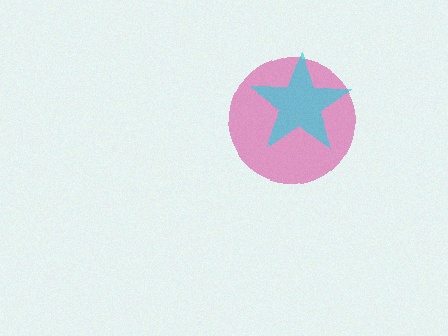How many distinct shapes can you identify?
There are 2 distinct shapes: a magenta circle, a cyan star.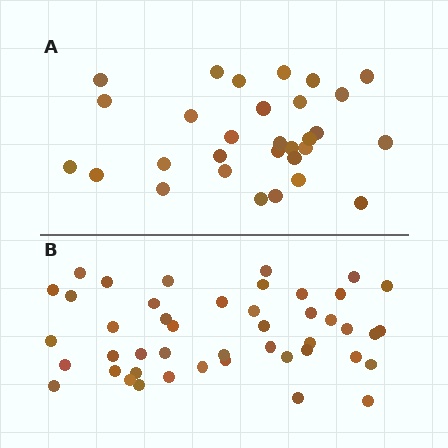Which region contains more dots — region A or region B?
Region B (the bottom region) has more dots.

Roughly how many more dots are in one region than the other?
Region B has approximately 15 more dots than region A.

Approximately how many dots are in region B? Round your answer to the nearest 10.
About 40 dots. (The exact count is 45, which rounds to 40.)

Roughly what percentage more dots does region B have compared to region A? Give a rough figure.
About 50% more.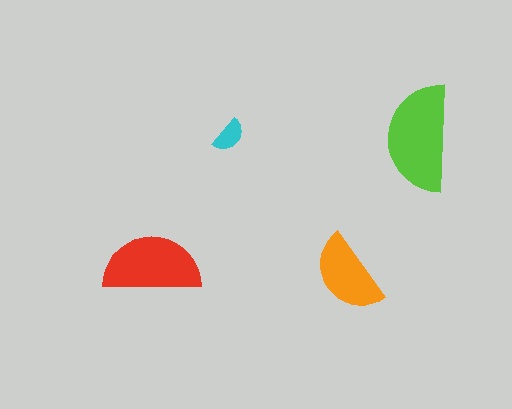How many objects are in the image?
There are 4 objects in the image.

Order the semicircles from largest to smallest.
the lime one, the red one, the orange one, the cyan one.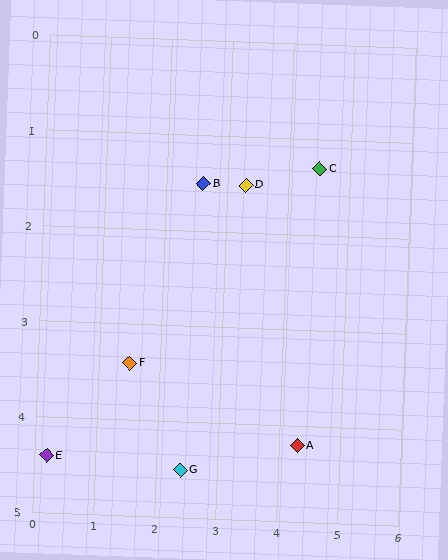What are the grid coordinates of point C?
Point C is at approximately (4.5, 1.3).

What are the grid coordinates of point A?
Point A is at approximately (4.3, 4.2).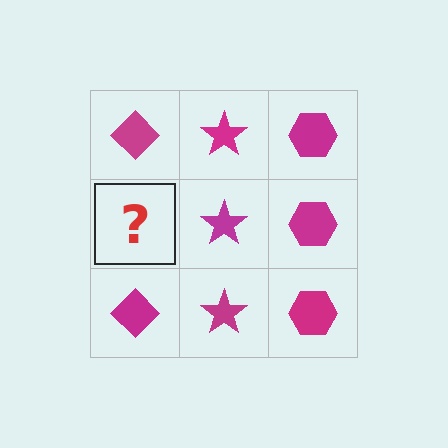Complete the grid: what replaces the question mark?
The question mark should be replaced with a magenta diamond.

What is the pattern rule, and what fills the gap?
The rule is that each column has a consistent shape. The gap should be filled with a magenta diamond.